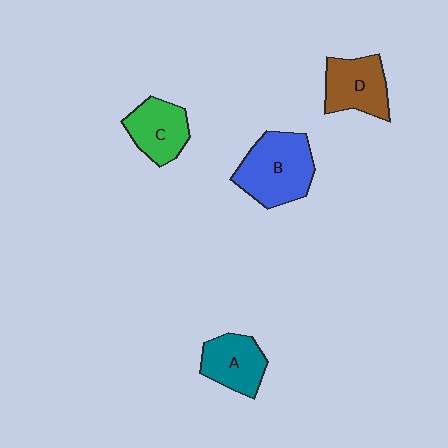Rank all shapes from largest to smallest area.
From largest to smallest: B (blue), D (brown), C (green), A (teal).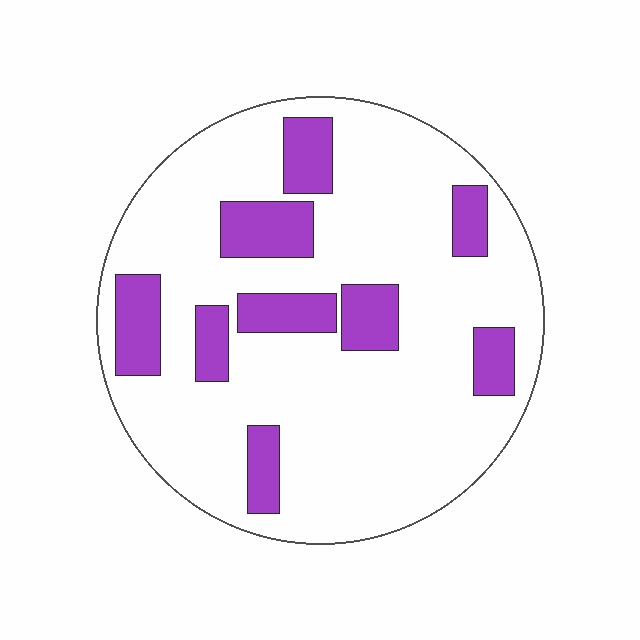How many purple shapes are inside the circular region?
9.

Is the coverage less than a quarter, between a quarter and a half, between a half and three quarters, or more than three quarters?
Less than a quarter.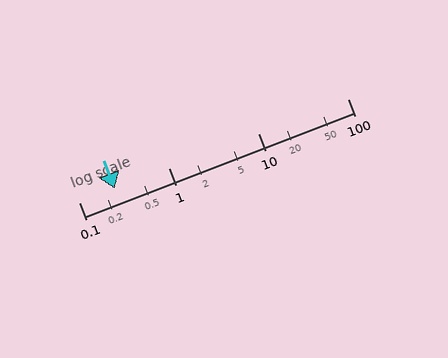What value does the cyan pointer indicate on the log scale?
The pointer indicates approximately 0.25.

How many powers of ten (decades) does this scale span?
The scale spans 3 decades, from 0.1 to 100.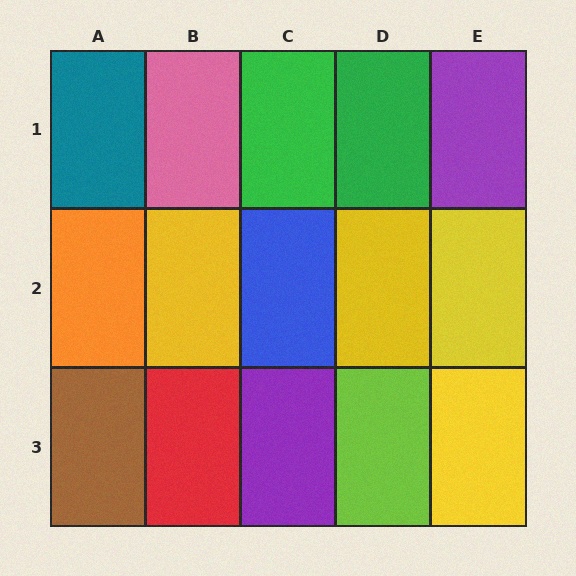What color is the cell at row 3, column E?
Yellow.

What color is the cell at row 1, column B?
Pink.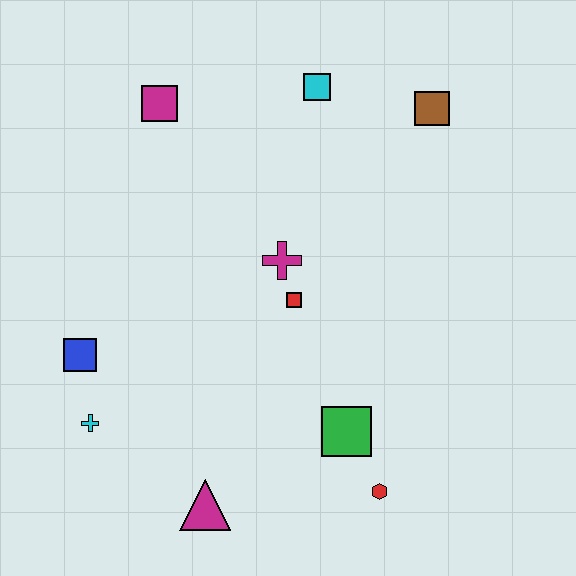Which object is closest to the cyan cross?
The blue square is closest to the cyan cross.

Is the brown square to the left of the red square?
No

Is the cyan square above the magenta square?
Yes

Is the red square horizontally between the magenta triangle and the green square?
Yes